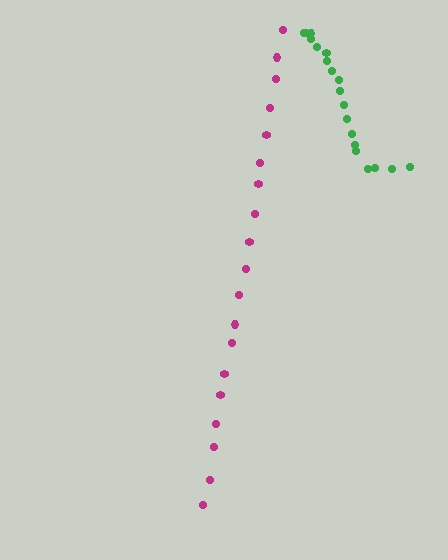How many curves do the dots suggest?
There are 2 distinct paths.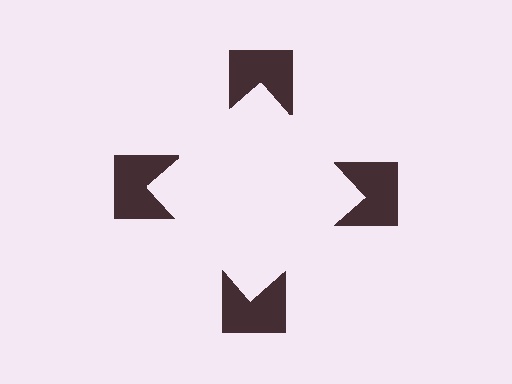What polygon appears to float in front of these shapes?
An illusory square — its edges are inferred from the aligned wedge cuts in the notched squares, not physically drawn.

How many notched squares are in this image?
There are 4 — one at each vertex of the illusory square.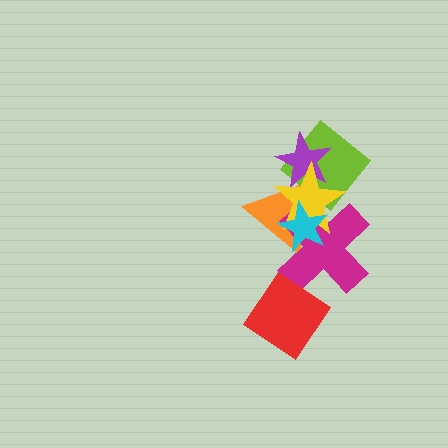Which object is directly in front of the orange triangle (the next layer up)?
The magenta cross is directly in front of the orange triangle.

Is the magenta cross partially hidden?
Yes, it is partially covered by another shape.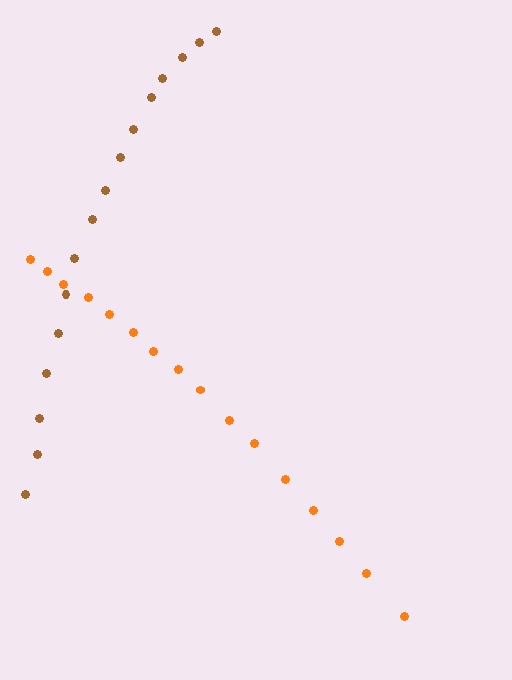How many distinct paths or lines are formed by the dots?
There are 2 distinct paths.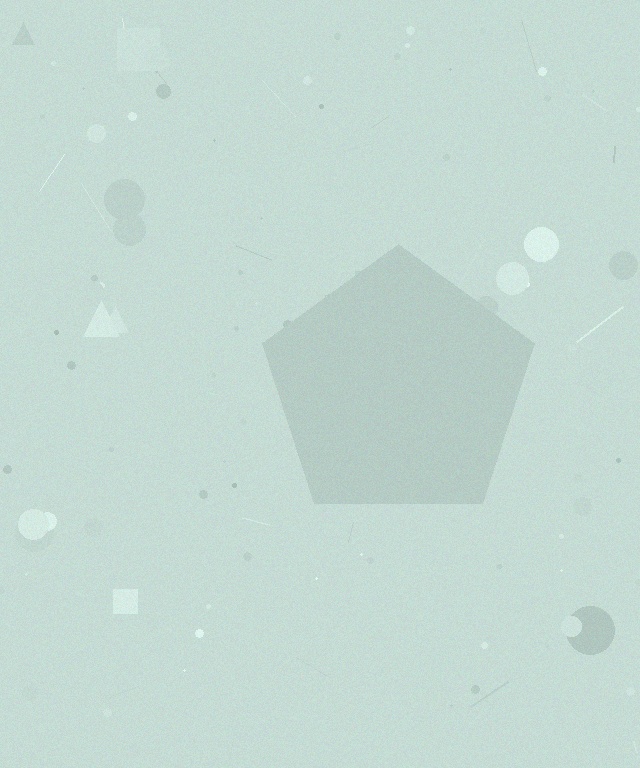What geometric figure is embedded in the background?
A pentagon is embedded in the background.